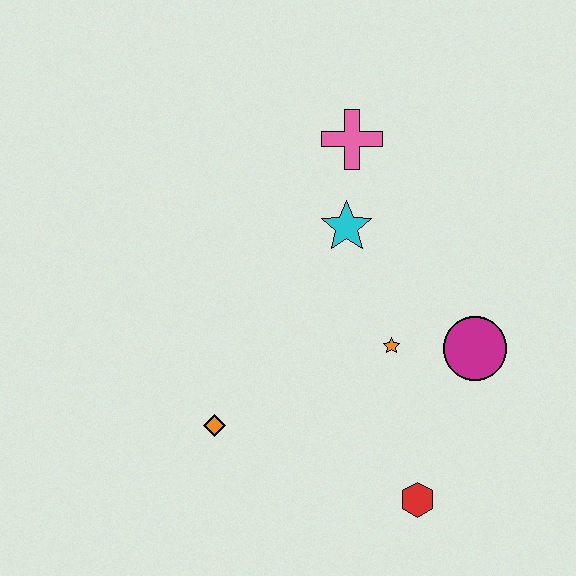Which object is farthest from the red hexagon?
The pink cross is farthest from the red hexagon.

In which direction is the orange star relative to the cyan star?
The orange star is below the cyan star.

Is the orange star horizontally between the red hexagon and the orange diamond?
Yes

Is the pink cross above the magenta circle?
Yes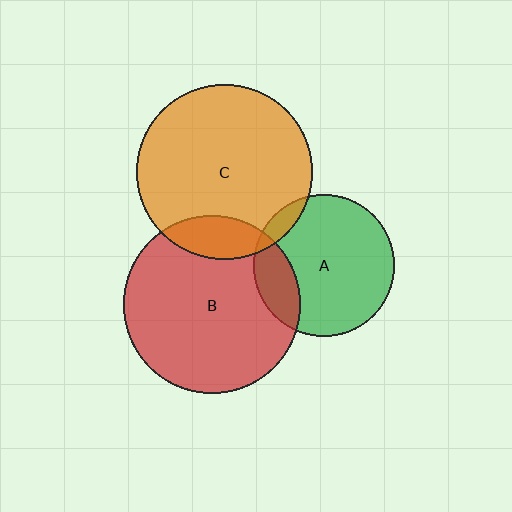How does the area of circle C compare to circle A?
Approximately 1.5 times.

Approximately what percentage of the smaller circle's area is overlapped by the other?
Approximately 15%.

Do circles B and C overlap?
Yes.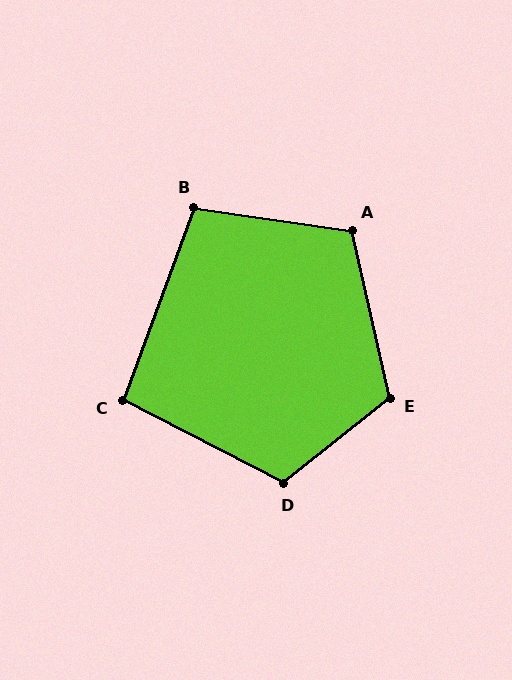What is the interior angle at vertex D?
Approximately 114 degrees (obtuse).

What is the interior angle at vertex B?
Approximately 102 degrees (obtuse).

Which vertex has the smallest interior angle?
C, at approximately 97 degrees.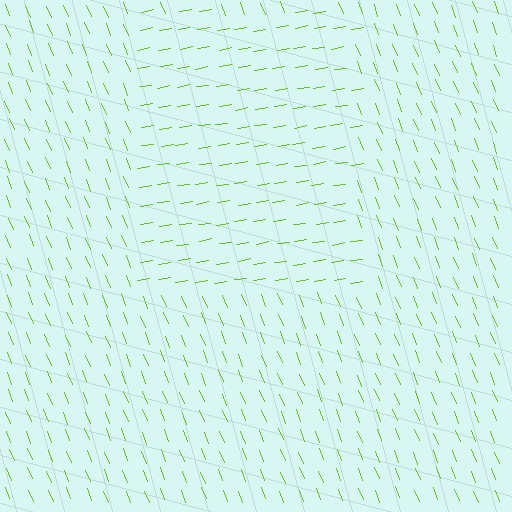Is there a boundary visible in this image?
Yes, there is a texture boundary formed by a change in line orientation.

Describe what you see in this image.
The image is filled with small lime line segments. A rectangle region in the image has lines oriented differently from the surrounding lines, creating a visible texture boundary.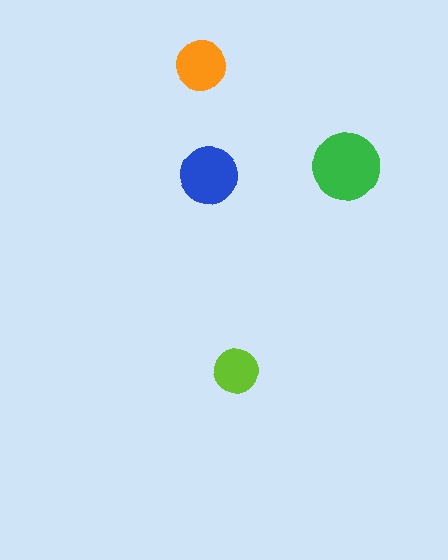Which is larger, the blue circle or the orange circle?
The blue one.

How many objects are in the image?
There are 4 objects in the image.